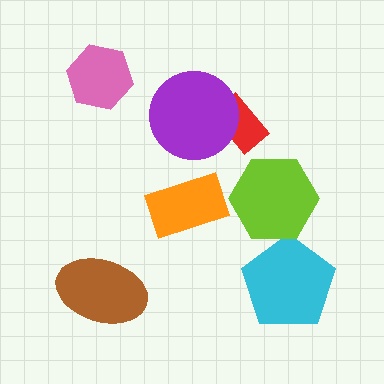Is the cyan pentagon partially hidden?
No, no other shape covers it.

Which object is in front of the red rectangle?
The purple circle is in front of the red rectangle.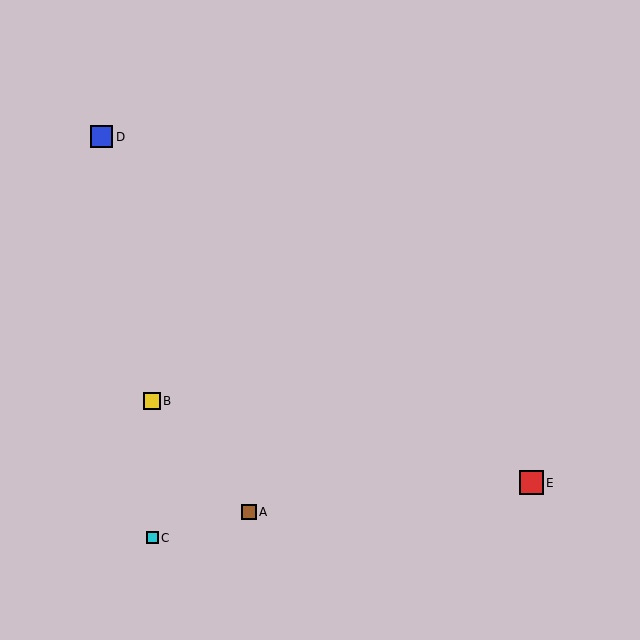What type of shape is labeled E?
Shape E is a red square.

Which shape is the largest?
The red square (labeled E) is the largest.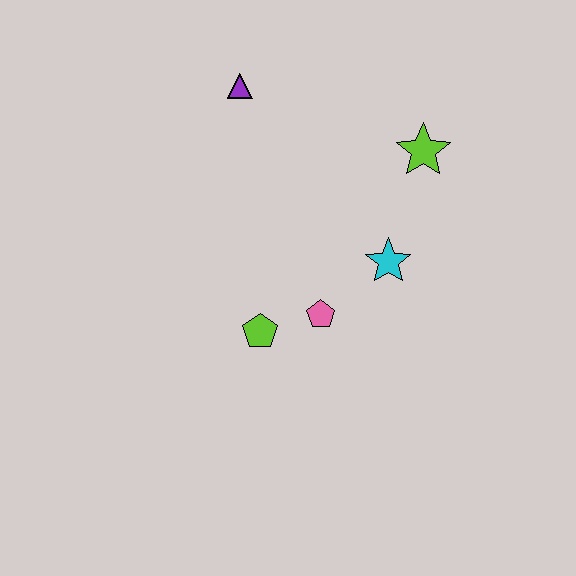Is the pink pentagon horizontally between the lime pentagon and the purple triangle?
No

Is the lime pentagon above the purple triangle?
No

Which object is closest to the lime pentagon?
The pink pentagon is closest to the lime pentagon.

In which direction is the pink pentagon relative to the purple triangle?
The pink pentagon is below the purple triangle.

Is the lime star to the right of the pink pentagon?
Yes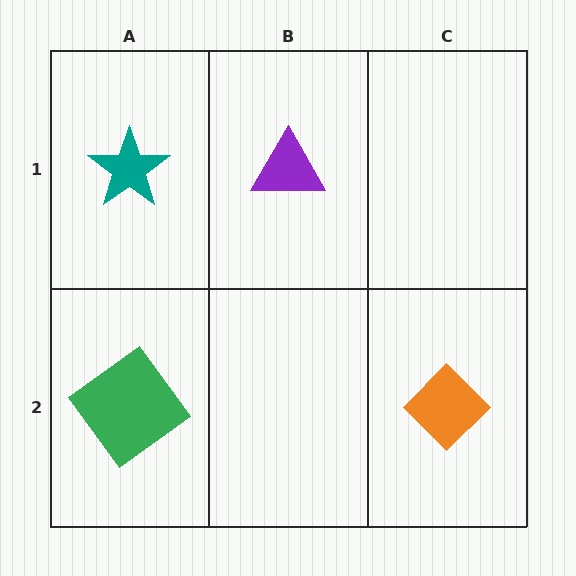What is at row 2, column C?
An orange diamond.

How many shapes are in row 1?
2 shapes.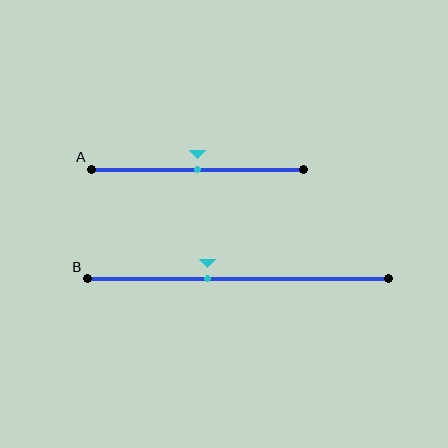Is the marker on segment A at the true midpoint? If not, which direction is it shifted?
Yes, the marker on segment A is at the true midpoint.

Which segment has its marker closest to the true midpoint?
Segment A has its marker closest to the true midpoint.